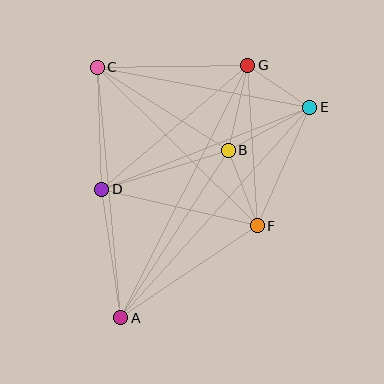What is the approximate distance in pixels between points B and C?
The distance between B and C is approximately 155 pixels.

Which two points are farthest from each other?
Points A and G are farthest from each other.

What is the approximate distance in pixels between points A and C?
The distance between A and C is approximately 252 pixels.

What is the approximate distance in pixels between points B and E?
The distance between B and E is approximately 92 pixels.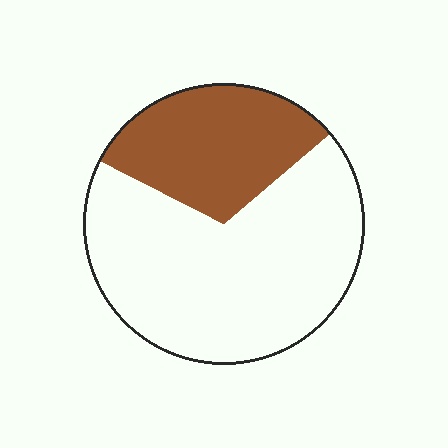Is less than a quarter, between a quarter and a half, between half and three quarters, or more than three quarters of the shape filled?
Between a quarter and a half.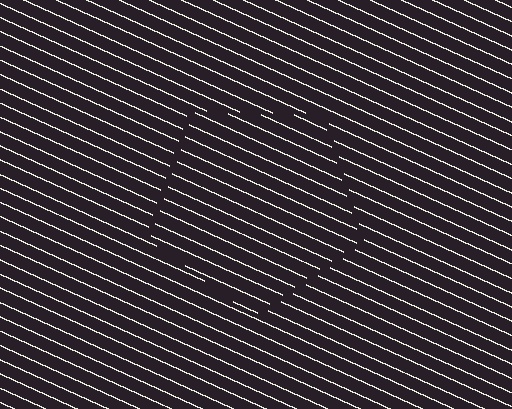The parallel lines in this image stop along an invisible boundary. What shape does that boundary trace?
An illusory pentagon. The interior of the shape contains the same grating, shifted by half a period — the contour is defined by the phase discontinuity where line-ends from the inner and outer gratings abut.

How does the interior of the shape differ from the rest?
The interior of the shape contains the same grating, shifted by half a period — the contour is defined by the phase discontinuity where line-ends from the inner and outer gratings abut.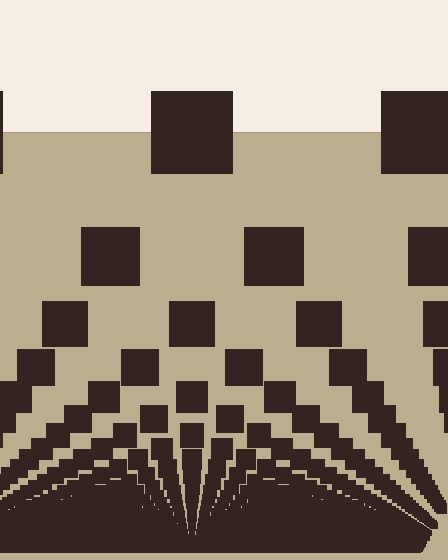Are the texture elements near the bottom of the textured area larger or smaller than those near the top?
Smaller. The gradient is inverted — elements near the bottom are smaller and denser.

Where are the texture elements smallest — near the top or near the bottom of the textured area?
Near the bottom.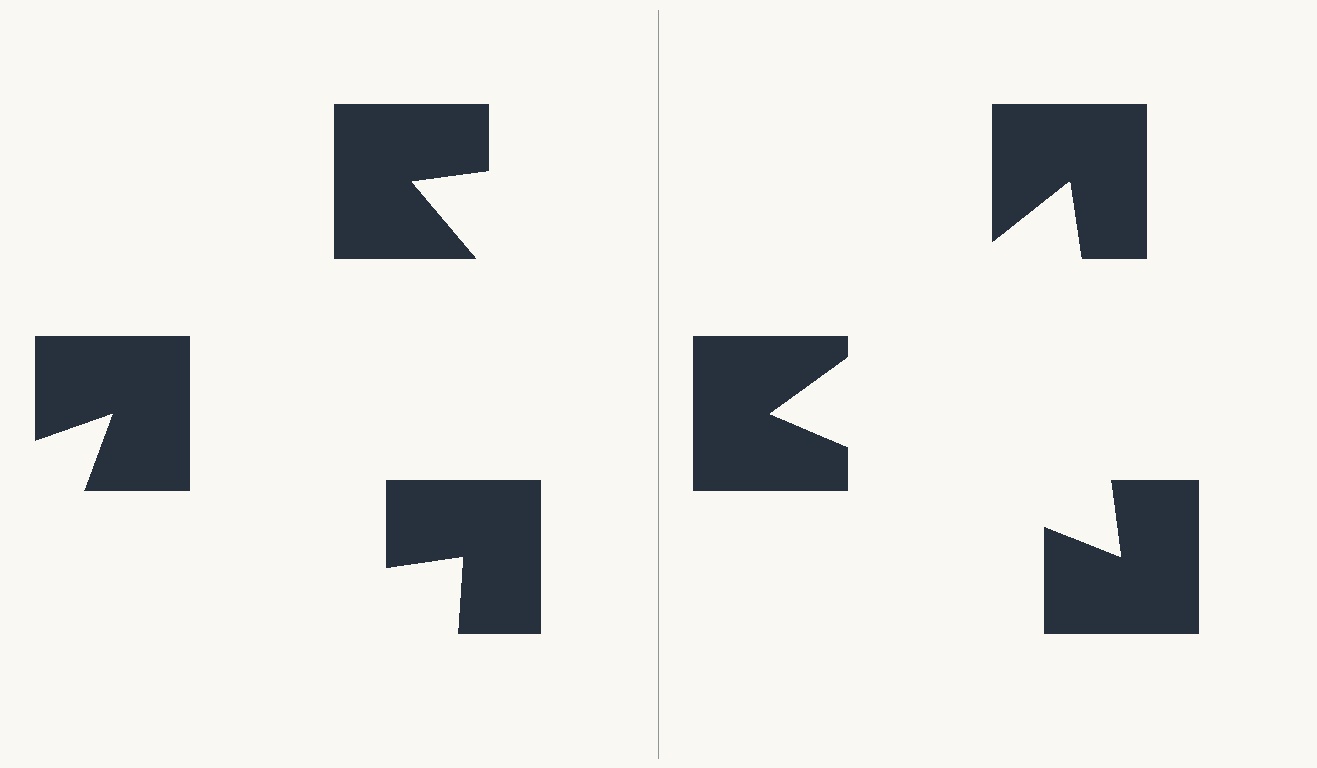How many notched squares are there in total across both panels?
6 — 3 on each side.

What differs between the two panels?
The notched squares are positioned identically on both sides; only the wedge orientations differ. On the right they align to a triangle; on the left they are misaligned.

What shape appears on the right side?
An illusory triangle.